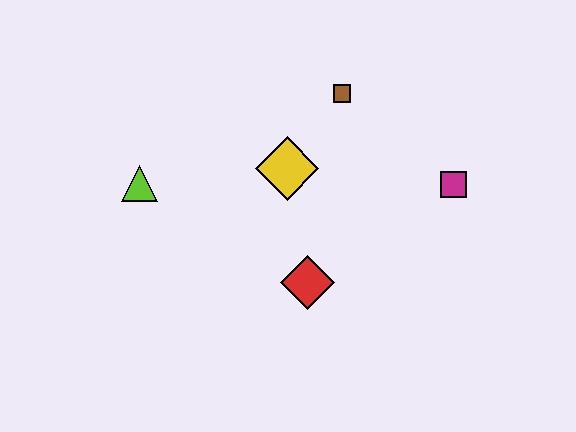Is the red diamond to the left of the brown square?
Yes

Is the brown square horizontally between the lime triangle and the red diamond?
No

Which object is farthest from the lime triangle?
The magenta square is farthest from the lime triangle.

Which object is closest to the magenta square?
The brown square is closest to the magenta square.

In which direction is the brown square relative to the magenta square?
The brown square is to the left of the magenta square.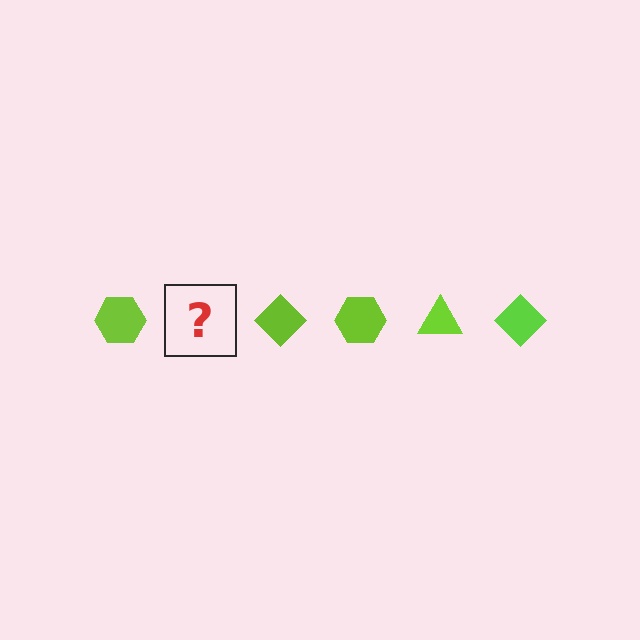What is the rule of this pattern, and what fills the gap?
The rule is that the pattern cycles through hexagon, triangle, diamond shapes in lime. The gap should be filled with a lime triangle.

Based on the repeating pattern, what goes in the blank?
The blank should be a lime triangle.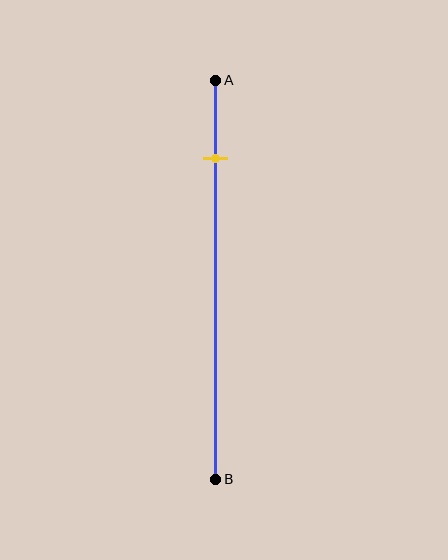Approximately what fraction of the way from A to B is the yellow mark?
The yellow mark is approximately 20% of the way from A to B.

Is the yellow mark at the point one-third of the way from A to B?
No, the mark is at about 20% from A, not at the 33% one-third point.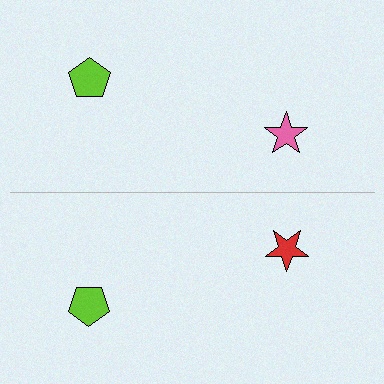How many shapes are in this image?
There are 4 shapes in this image.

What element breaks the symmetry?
The red star on the bottom side breaks the symmetry — its mirror counterpart is pink.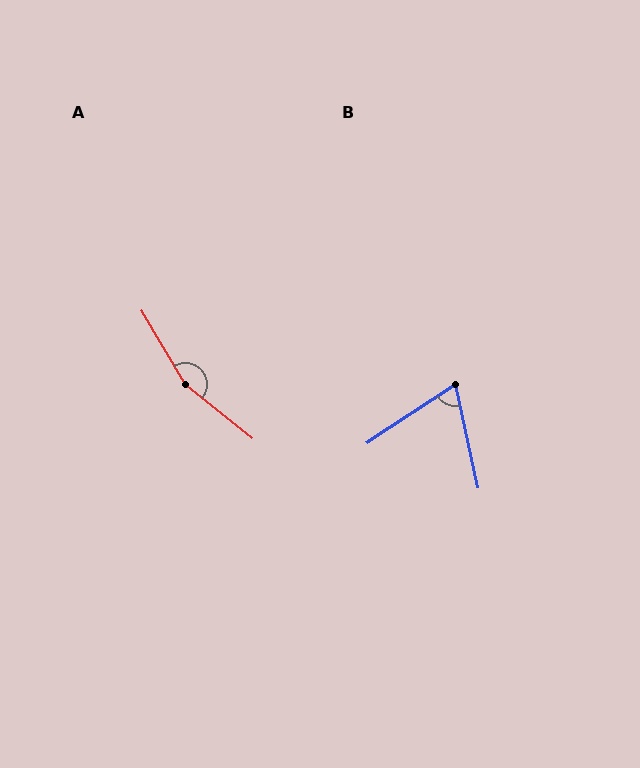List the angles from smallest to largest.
B (69°), A (160°).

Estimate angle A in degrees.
Approximately 160 degrees.